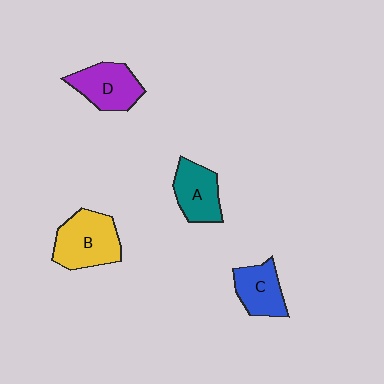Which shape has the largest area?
Shape B (yellow).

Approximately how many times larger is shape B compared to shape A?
Approximately 1.4 times.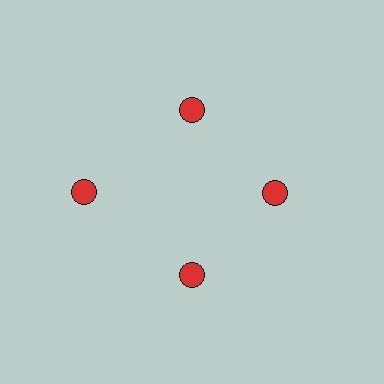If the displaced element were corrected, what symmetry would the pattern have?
It would have 4-fold rotational symmetry — the pattern would map onto itself every 90 degrees.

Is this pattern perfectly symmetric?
No. The 4 red circles are arranged in a ring, but one element near the 9 o'clock position is pushed outward from the center, breaking the 4-fold rotational symmetry.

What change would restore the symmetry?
The symmetry would be restored by moving it inward, back onto the ring so that all 4 circles sit at equal angles and equal distance from the center.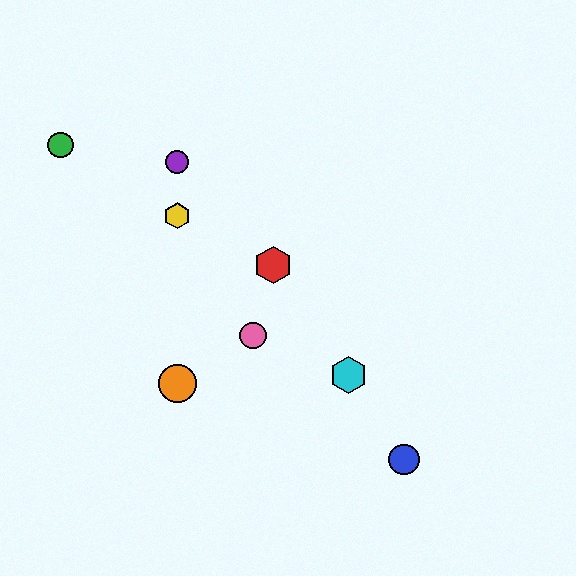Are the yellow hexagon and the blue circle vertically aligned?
No, the yellow hexagon is at x≈177 and the blue circle is at x≈404.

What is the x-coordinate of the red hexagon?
The red hexagon is at x≈273.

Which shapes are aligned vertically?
The yellow hexagon, the purple circle, the orange circle are aligned vertically.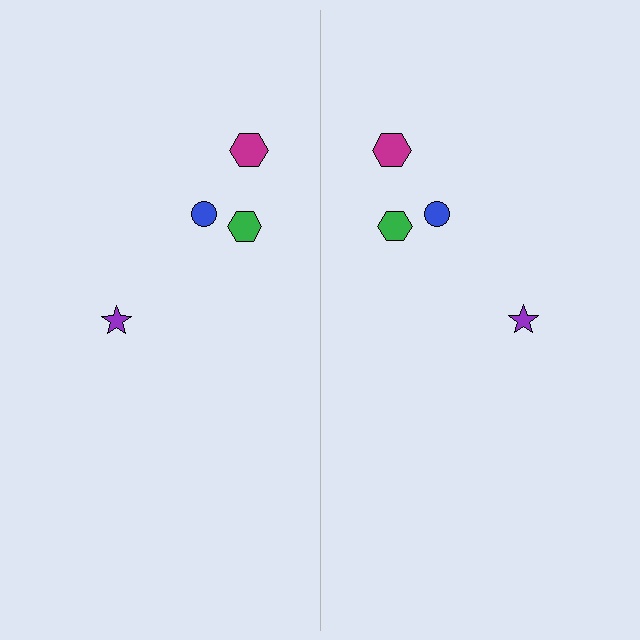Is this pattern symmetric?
Yes, this pattern has bilateral (reflection) symmetry.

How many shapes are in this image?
There are 8 shapes in this image.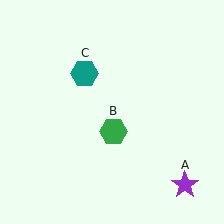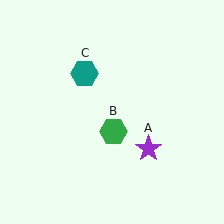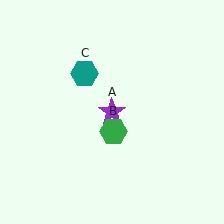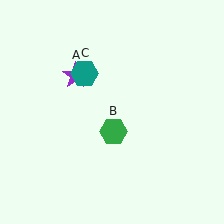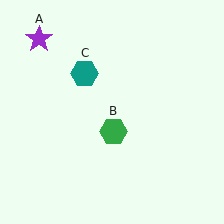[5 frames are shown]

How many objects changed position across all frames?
1 object changed position: purple star (object A).